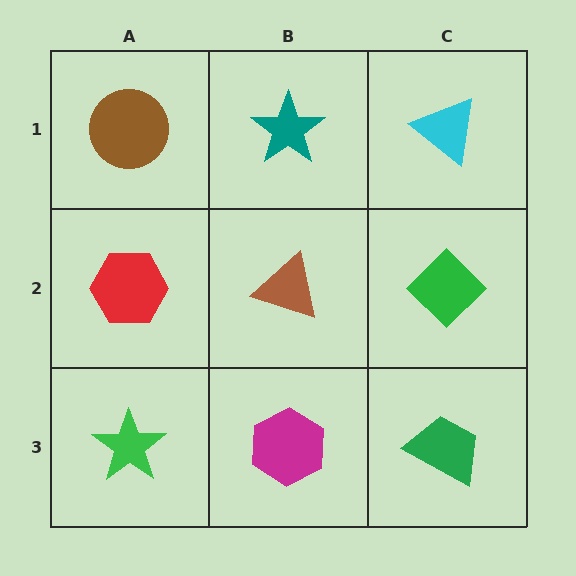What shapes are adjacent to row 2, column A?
A brown circle (row 1, column A), a green star (row 3, column A), a brown triangle (row 2, column B).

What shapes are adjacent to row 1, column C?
A green diamond (row 2, column C), a teal star (row 1, column B).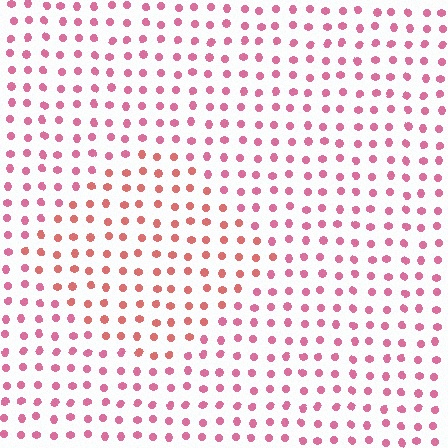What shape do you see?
I see a diamond.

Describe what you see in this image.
The image is filled with small pink elements in a uniform arrangement. A diamond-shaped region is visible where the elements are tinted to a slightly different hue, forming a subtle color boundary.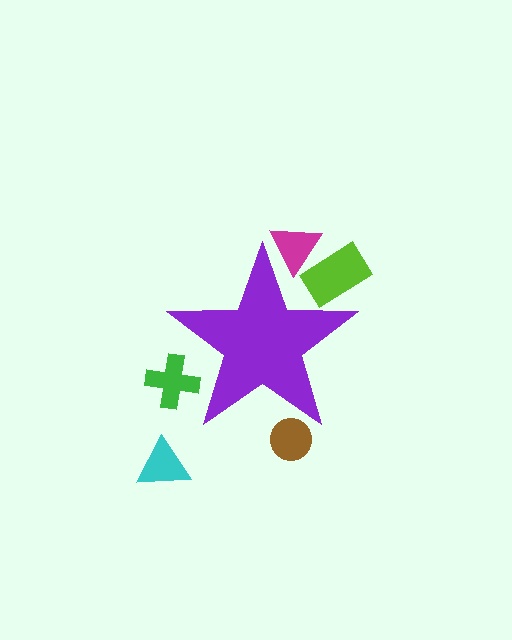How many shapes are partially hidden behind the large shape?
4 shapes are partially hidden.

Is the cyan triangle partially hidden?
No, the cyan triangle is fully visible.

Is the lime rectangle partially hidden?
Yes, the lime rectangle is partially hidden behind the purple star.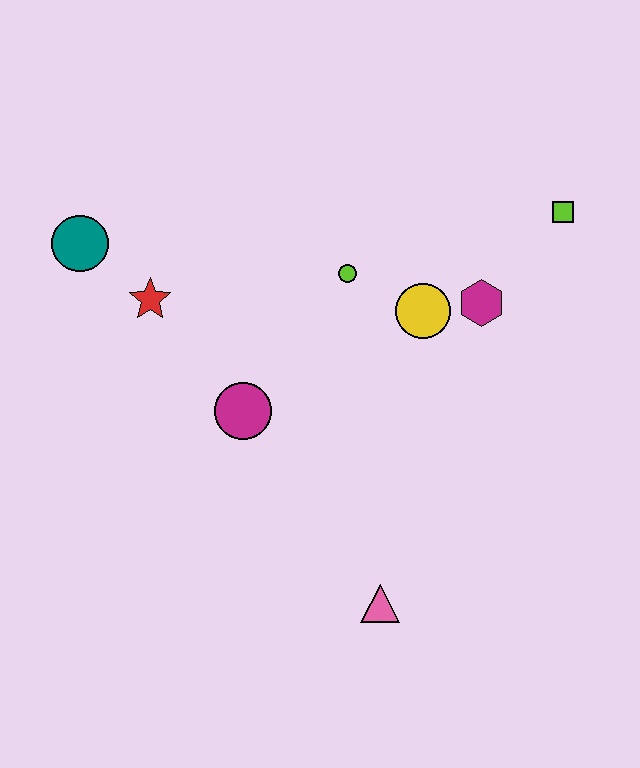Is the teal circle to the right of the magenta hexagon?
No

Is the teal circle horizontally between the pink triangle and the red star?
No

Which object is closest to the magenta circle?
The red star is closest to the magenta circle.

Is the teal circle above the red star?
Yes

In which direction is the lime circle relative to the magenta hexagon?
The lime circle is to the left of the magenta hexagon.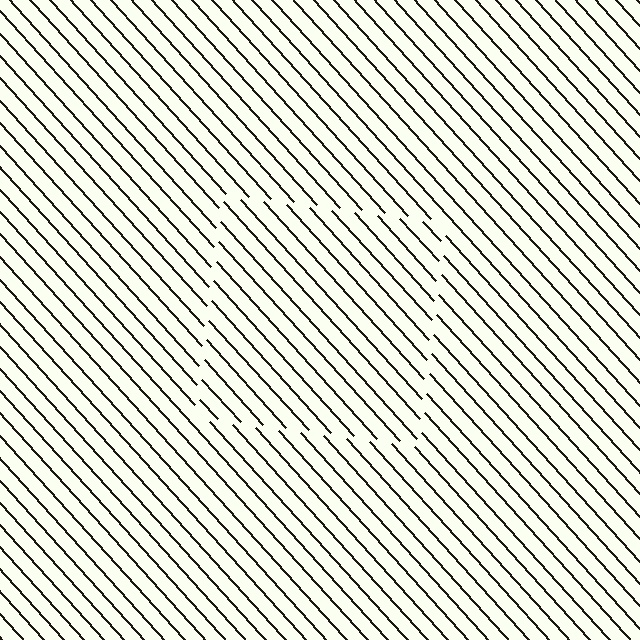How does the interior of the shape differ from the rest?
The interior of the shape contains the same grating, shifted by half a period — the contour is defined by the phase discontinuity where line-ends from the inner and outer gratings abut.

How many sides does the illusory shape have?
4 sides — the line-ends trace a square.